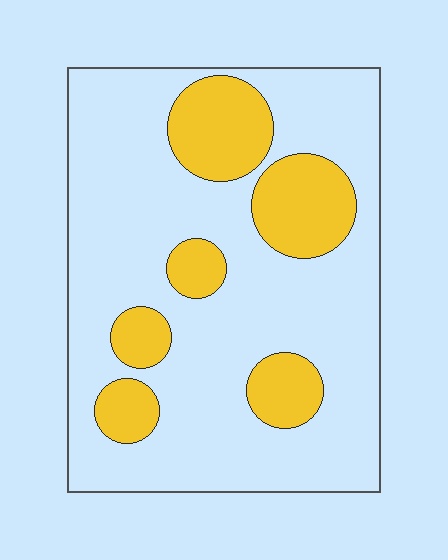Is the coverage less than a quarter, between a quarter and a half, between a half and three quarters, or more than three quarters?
Less than a quarter.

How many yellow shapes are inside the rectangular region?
6.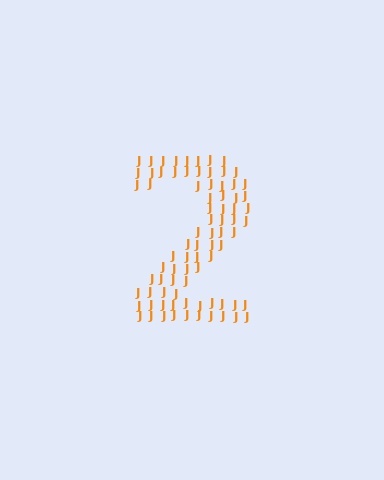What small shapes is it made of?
It is made of small letter J's.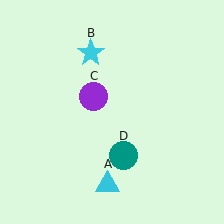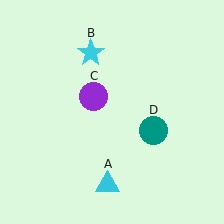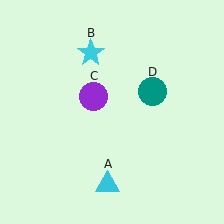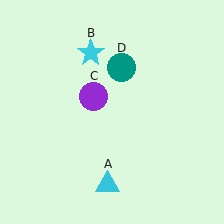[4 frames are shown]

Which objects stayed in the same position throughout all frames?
Cyan triangle (object A) and cyan star (object B) and purple circle (object C) remained stationary.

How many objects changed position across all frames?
1 object changed position: teal circle (object D).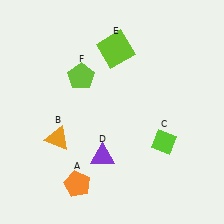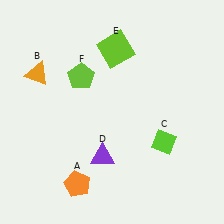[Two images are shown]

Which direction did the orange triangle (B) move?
The orange triangle (B) moved up.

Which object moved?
The orange triangle (B) moved up.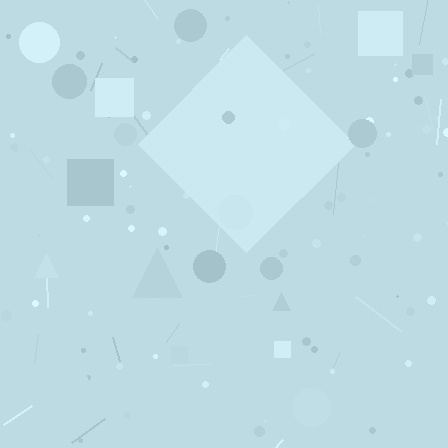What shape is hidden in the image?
A diamond is hidden in the image.